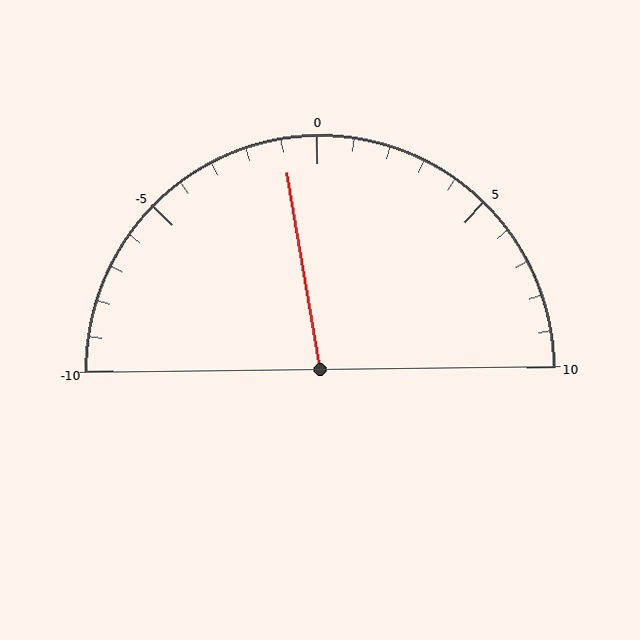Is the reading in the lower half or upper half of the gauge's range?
The reading is in the lower half of the range (-10 to 10).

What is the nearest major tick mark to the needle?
The nearest major tick mark is 0.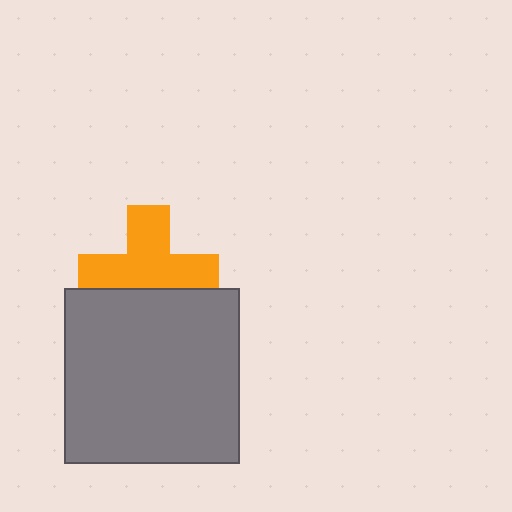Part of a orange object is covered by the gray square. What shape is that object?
It is a cross.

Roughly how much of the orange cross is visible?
Most of it is visible (roughly 66%).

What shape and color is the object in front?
The object in front is a gray square.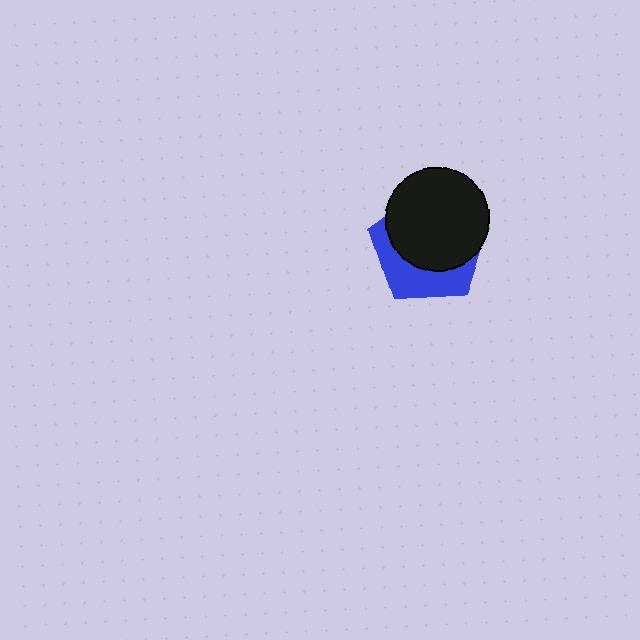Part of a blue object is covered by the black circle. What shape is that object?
It is a pentagon.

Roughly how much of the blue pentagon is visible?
A small part of it is visible (roughly 36%).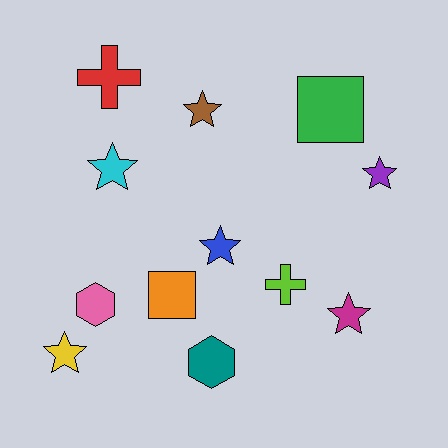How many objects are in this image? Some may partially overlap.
There are 12 objects.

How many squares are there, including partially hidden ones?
There are 2 squares.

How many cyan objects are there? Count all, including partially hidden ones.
There is 1 cyan object.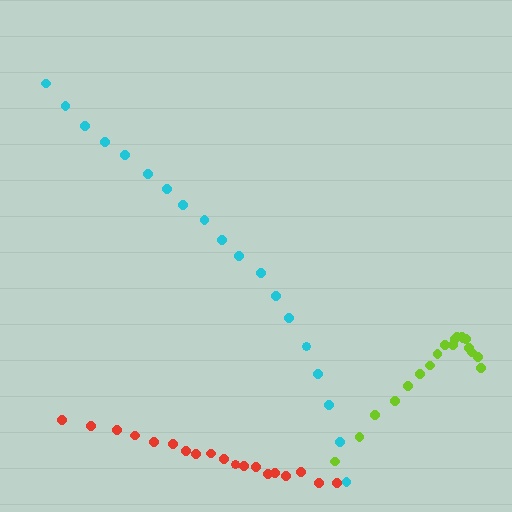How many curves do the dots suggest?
There are 3 distinct paths.